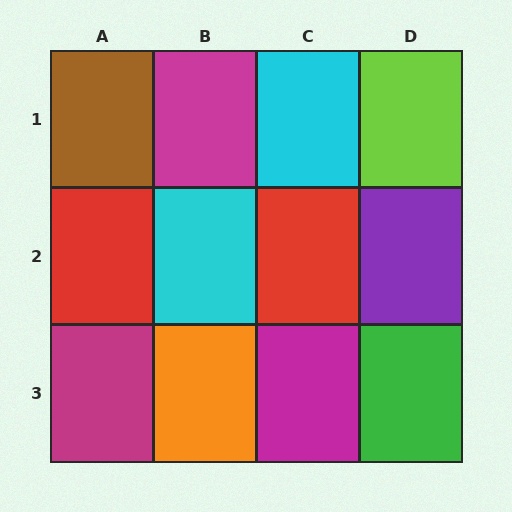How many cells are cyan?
2 cells are cyan.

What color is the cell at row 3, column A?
Magenta.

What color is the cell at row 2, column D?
Purple.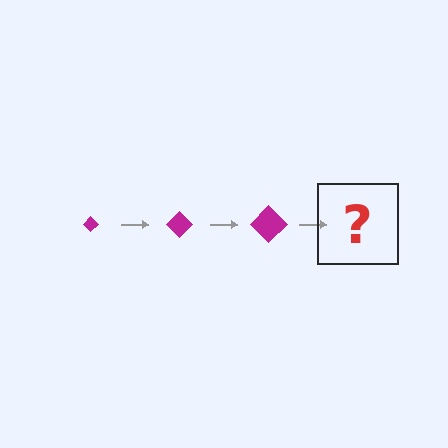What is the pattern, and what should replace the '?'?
The pattern is that the diamond gets progressively larger each step. The '?' should be a magenta diamond, larger than the previous one.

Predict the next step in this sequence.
The next step is a magenta diamond, larger than the previous one.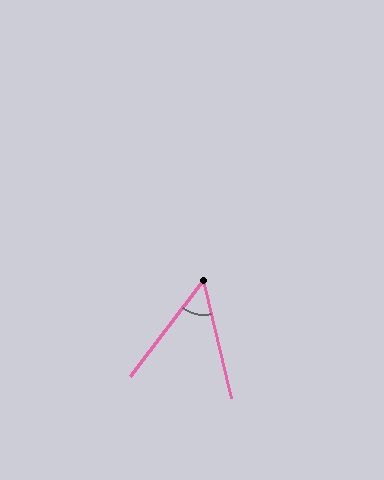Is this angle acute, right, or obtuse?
It is acute.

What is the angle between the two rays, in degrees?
Approximately 51 degrees.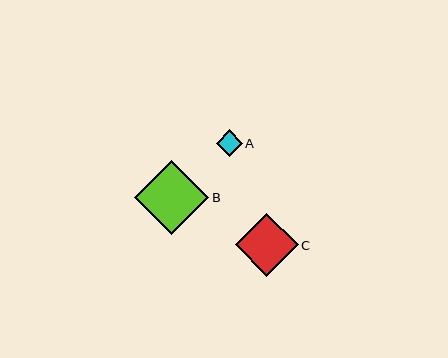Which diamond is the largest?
Diamond B is the largest with a size of approximately 74 pixels.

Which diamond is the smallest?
Diamond A is the smallest with a size of approximately 26 pixels.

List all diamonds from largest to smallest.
From largest to smallest: B, C, A.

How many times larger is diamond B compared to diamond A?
Diamond B is approximately 2.8 times the size of diamond A.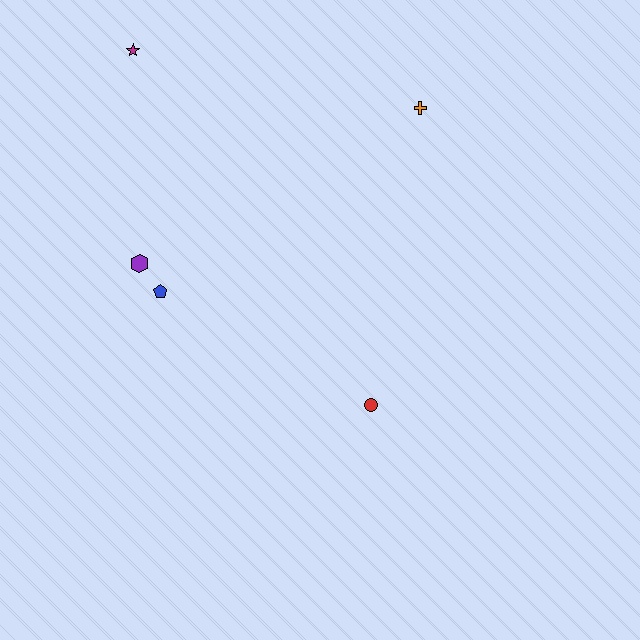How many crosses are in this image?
There is 1 cross.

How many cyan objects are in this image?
There are no cyan objects.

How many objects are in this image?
There are 5 objects.